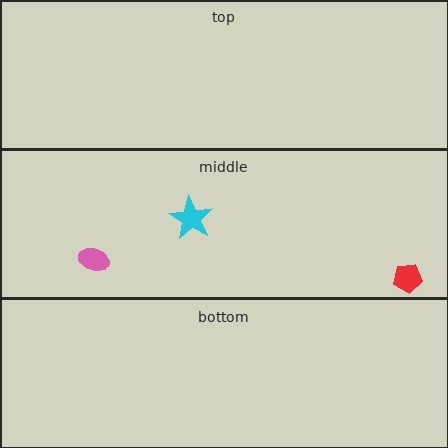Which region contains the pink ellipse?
The middle region.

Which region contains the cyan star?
The middle region.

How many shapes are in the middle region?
3.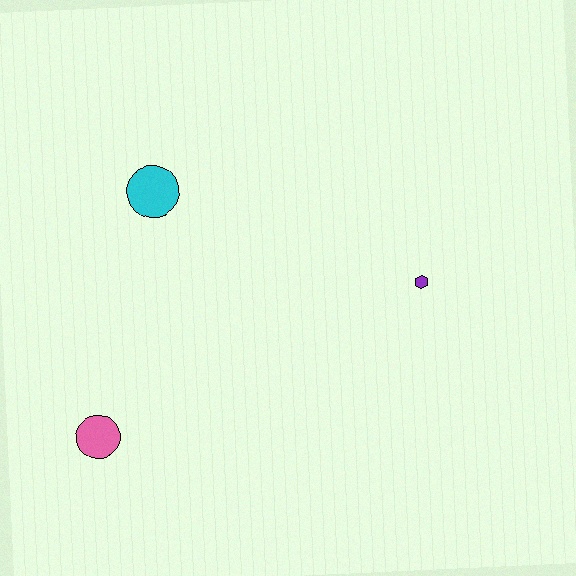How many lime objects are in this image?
There are no lime objects.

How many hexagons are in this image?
There is 1 hexagon.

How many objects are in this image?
There are 3 objects.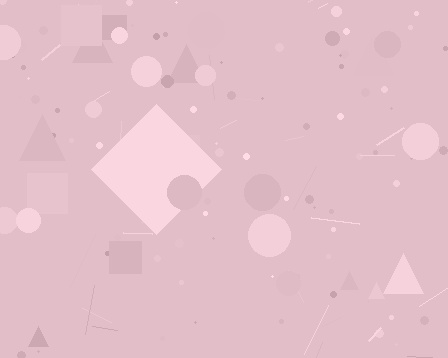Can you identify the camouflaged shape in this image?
The camouflaged shape is a diamond.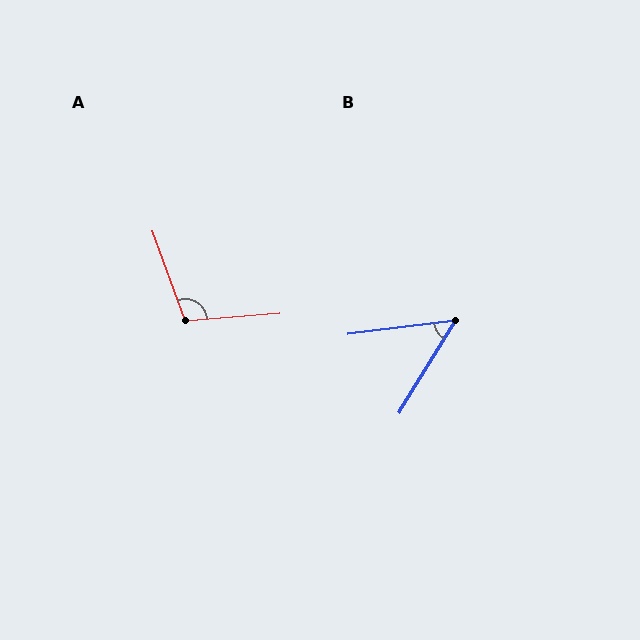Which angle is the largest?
A, at approximately 106 degrees.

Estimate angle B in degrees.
Approximately 51 degrees.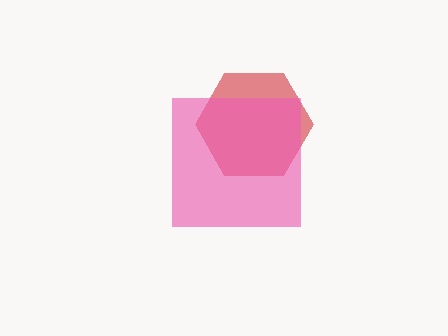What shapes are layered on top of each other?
The layered shapes are: a red hexagon, a pink square.